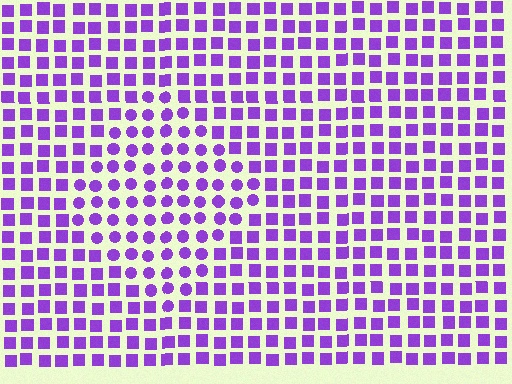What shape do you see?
I see a diamond.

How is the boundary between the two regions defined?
The boundary is defined by a change in element shape: circles inside vs. squares outside. All elements share the same color and spacing.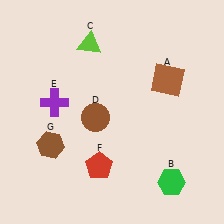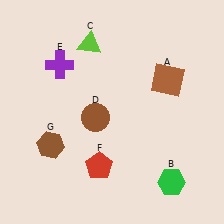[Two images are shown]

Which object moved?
The purple cross (E) moved up.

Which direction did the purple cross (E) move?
The purple cross (E) moved up.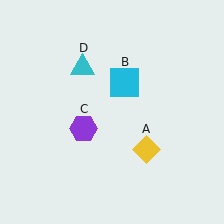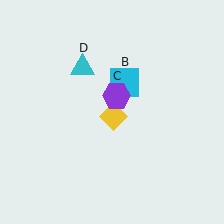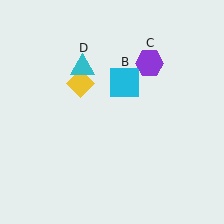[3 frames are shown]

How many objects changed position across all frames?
2 objects changed position: yellow diamond (object A), purple hexagon (object C).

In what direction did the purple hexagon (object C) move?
The purple hexagon (object C) moved up and to the right.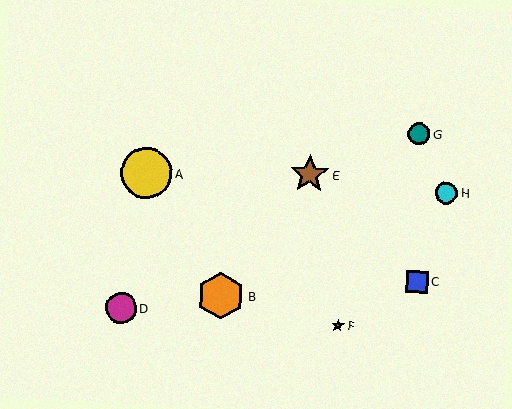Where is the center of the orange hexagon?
The center of the orange hexagon is at (221, 296).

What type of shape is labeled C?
Shape C is a blue square.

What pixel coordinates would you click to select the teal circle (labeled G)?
Click at (419, 134) to select the teal circle G.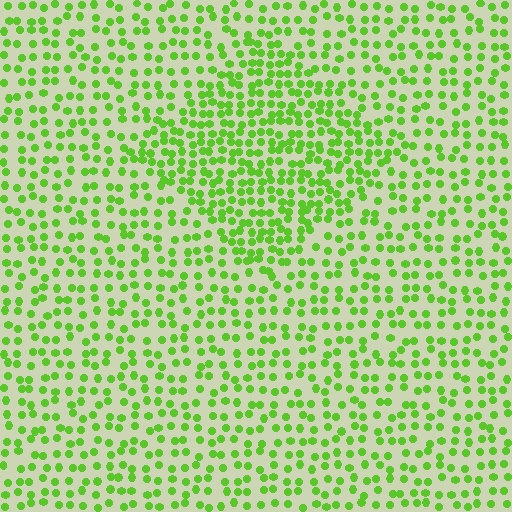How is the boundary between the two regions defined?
The boundary is defined by a change in element density (approximately 1.7x ratio). All elements are the same color, size, and shape.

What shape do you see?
I see a diamond.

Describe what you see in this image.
The image contains small lime elements arranged at two different densities. A diamond-shaped region is visible where the elements are more densely packed than the surrounding area.